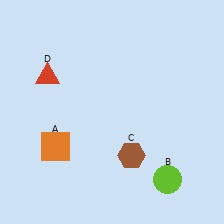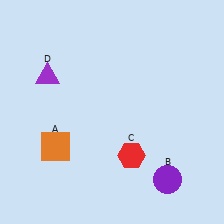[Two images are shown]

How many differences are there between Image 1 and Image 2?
There are 3 differences between the two images.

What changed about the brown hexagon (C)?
In Image 1, C is brown. In Image 2, it changed to red.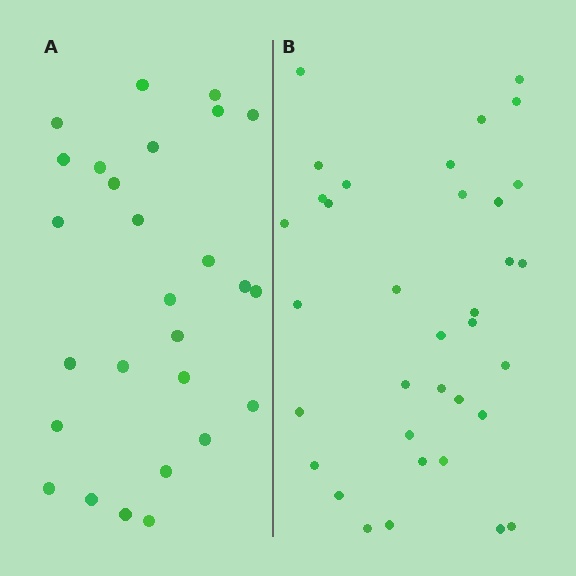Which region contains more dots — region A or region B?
Region B (the right region) has more dots.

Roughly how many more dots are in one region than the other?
Region B has roughly 8 or so more dots than region A.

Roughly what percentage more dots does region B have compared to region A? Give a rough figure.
About 30% more.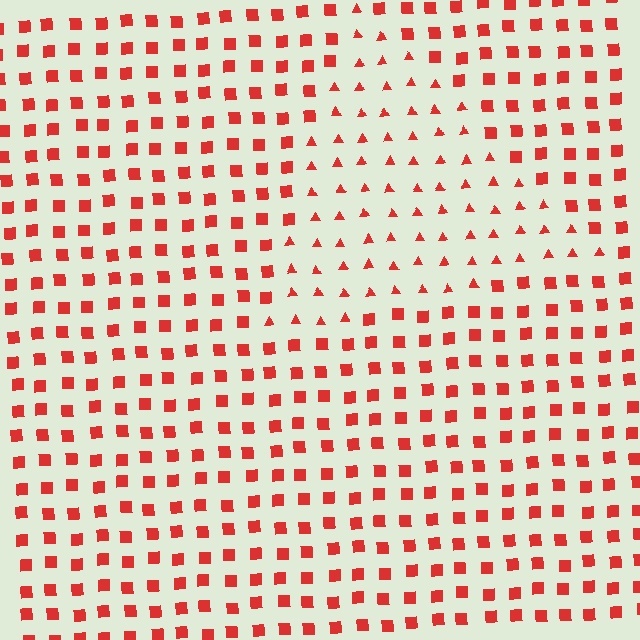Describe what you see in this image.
The image is filled with small red elements arranged in a uniform grid. A triangle-shaped region contains triangles, while the surrounding area contains squares. The boundary is defined purely by the change in element shape.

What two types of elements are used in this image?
The image uses triangles inside the triangle region and squares outside it.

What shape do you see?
I see a triangle.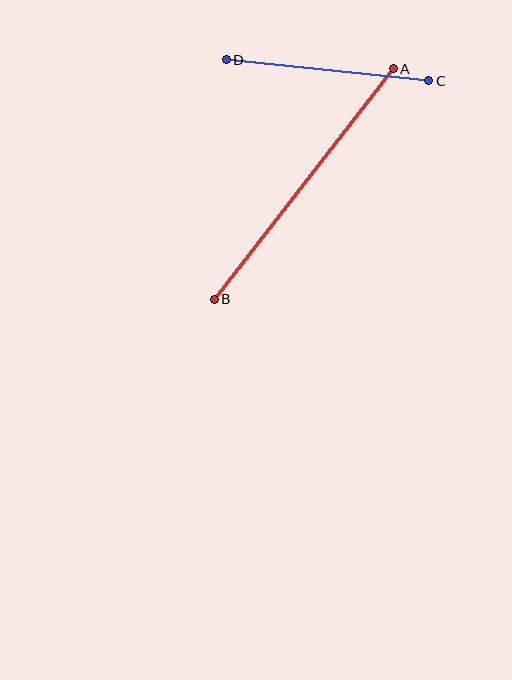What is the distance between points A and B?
The distance is approximately 292 pixels.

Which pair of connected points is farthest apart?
Points A and B are farthest apart.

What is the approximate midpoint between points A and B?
The midpoint is at approximately (304, 184) pixels.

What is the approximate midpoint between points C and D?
The midpoint is at approximately (327, 70) pixels.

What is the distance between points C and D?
The distance is approximately 204 pixels.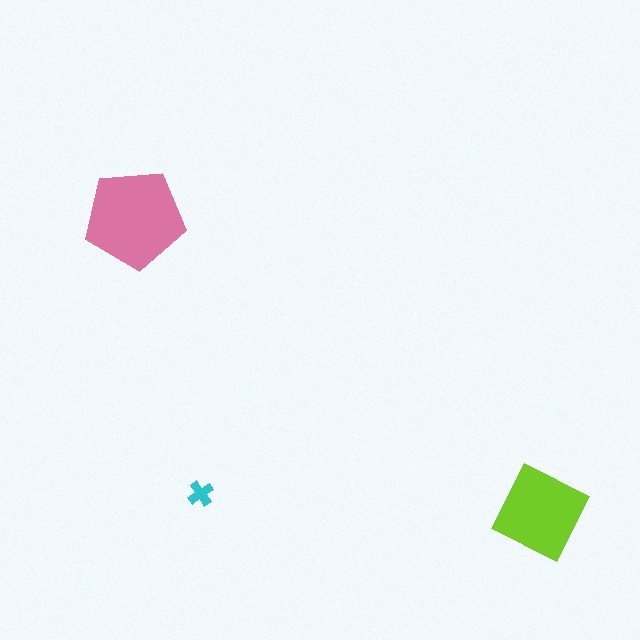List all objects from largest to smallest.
The pink pentagon, the lime diamond, the cyan cross.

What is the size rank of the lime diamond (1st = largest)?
2nd.